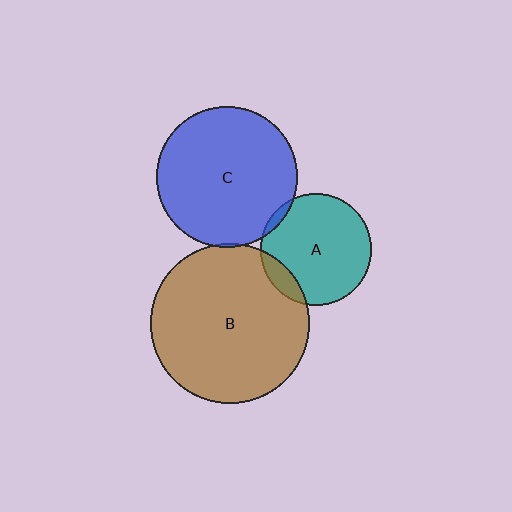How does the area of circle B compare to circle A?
Approximately 2.0 times.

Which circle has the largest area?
Circle B (brown).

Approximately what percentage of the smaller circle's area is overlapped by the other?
Approximately 5%.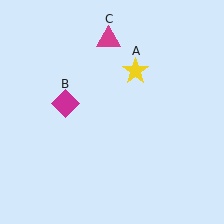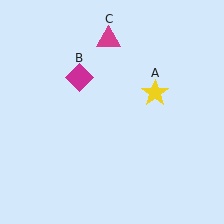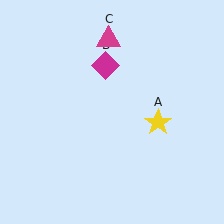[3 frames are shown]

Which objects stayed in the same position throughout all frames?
Magenta triangle (object C) remained stationary.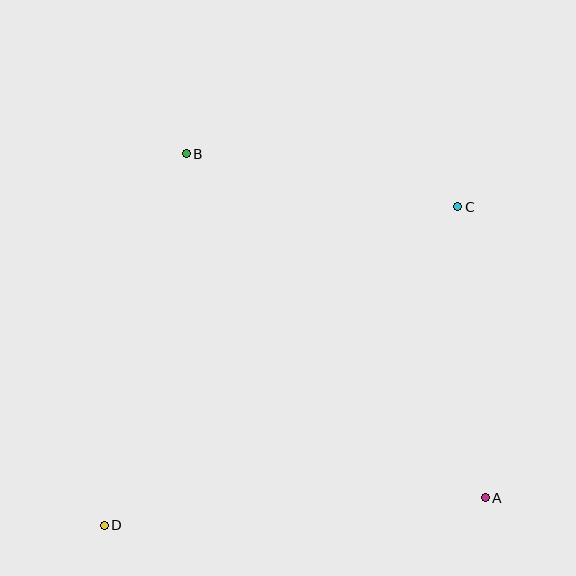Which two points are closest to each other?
Points B and C are closest to each other.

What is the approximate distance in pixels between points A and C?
The distance between A and C is approximately 292 pixels.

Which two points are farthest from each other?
Points C and D are farthest from each other.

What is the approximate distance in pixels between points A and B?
The distance between A and B is approximately 456 pixels.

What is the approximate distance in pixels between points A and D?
The distance between A and D is approximately 382 pixels.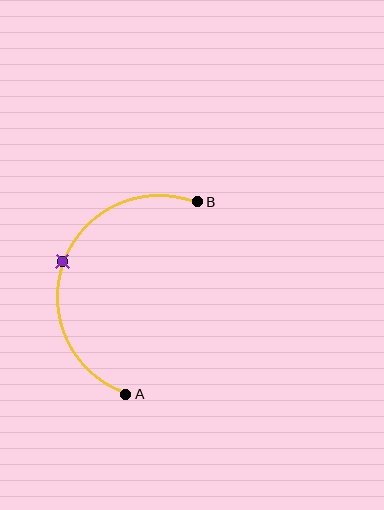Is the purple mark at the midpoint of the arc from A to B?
Yes. The purple mark lies on the arc at equal arc-length from both A and B — it is the arc midpoint.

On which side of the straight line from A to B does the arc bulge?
The arc bulges to the left of the straight line connecting A and B.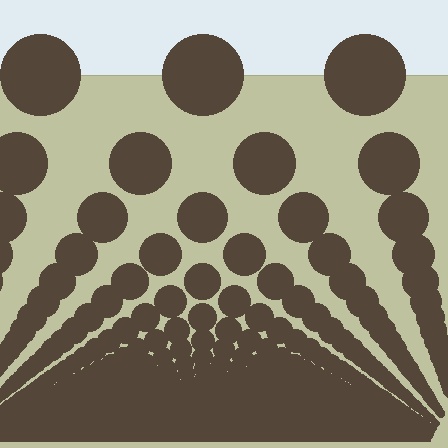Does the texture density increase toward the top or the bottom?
Density increases toward the bottom.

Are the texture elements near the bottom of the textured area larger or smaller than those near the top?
Smaller. The gradient is inverted — elements near the bottom are smaller and denser.